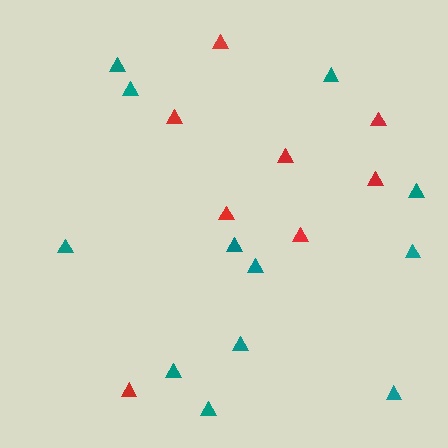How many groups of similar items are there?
There are 2 groups: one group of teal triangles (12) and one group of red triangles (8).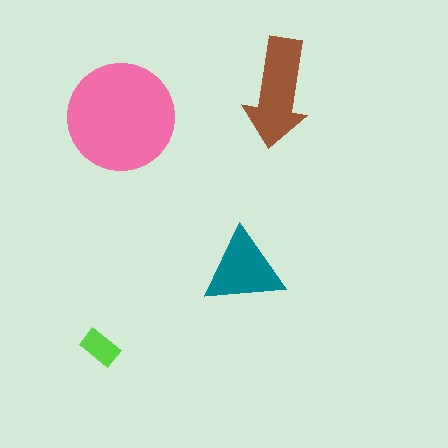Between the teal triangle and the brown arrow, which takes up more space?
The brown arrow.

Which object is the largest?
The pink circle.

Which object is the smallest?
The lime rectangle.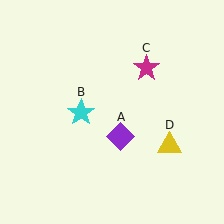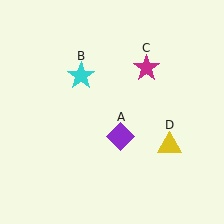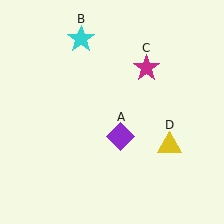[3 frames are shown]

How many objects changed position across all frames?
1 object changed position: cyan star (object B).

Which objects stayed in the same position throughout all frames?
Purple diamond (object A) and magenta star (object C) and yellow triangle (object D) remained stationary.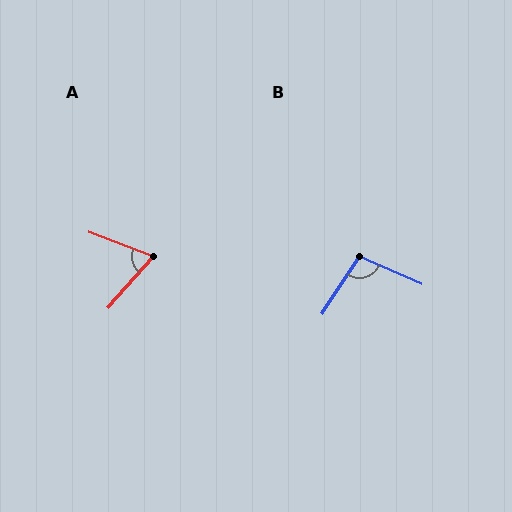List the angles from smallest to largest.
A (69°), B (99°).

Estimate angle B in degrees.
Approximately 99 degrees.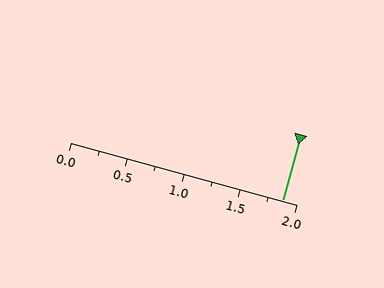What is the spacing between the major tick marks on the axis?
The major ticks are spaced 0.5 apart.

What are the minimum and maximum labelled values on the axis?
The axis runs from 0.0 to 2.0.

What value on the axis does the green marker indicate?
The marker indicates approximately 1.88.